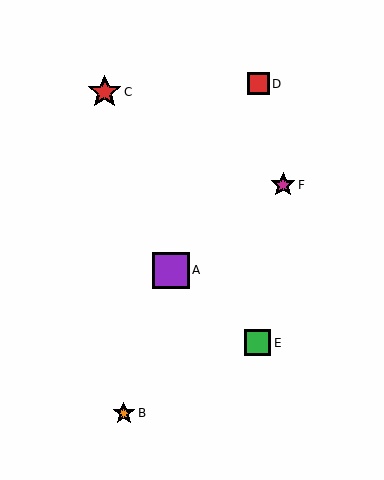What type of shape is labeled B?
Shape B is an orange star.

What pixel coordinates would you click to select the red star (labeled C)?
Click at (105, 92) to select the red star C.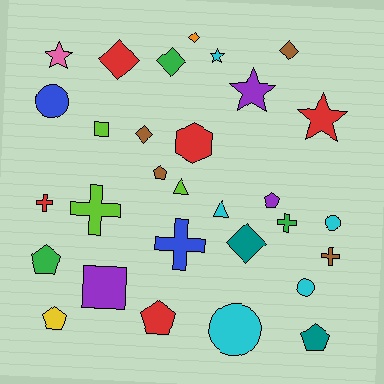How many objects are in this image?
There are 30 objects.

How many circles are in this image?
There are 4 circles.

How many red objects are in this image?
There are 5 red objects.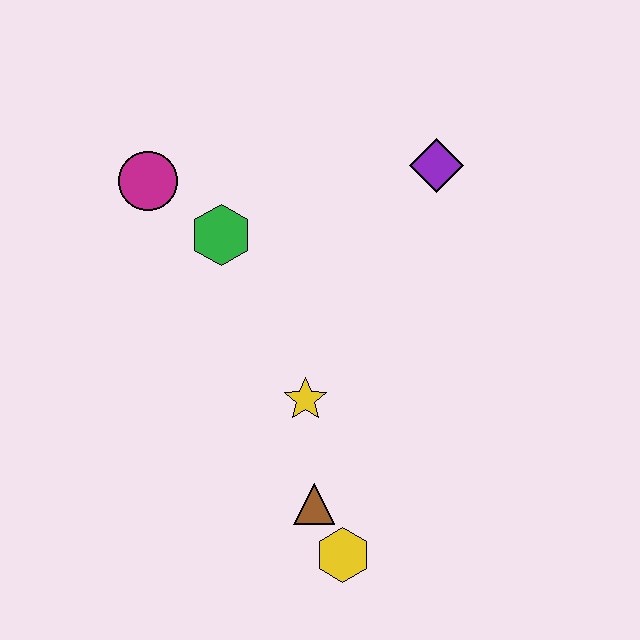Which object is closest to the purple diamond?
The green hexagon is closest to the purple diamond.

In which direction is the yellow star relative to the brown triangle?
The yellow star is above the brown triangle.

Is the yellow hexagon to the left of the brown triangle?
No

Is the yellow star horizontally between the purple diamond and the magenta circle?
Yes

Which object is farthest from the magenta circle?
The yellow hexagon is farthest from the magenta circle.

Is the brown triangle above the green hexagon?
No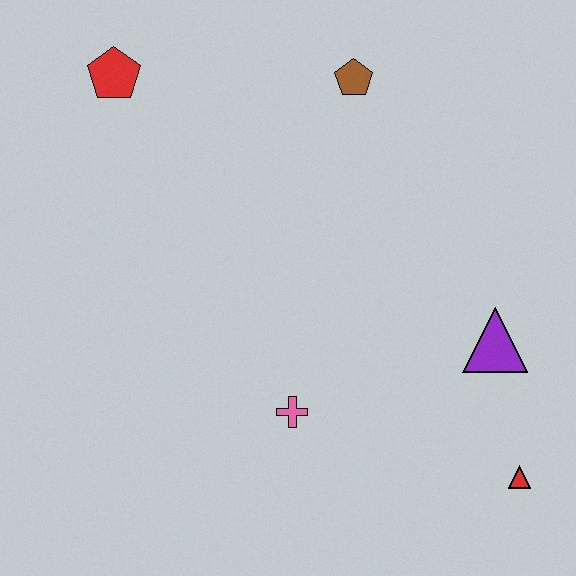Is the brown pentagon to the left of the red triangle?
Yes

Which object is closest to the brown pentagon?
The red pentagon is closest to the brown pentagon.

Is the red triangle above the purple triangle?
No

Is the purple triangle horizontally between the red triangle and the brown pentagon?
Yes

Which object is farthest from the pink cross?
The red pentagon is farthest from the pink cross.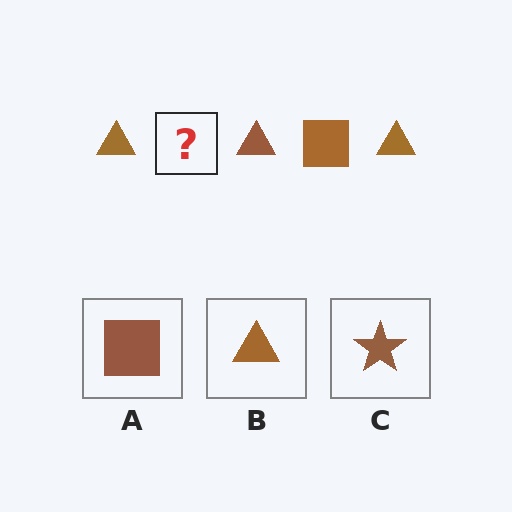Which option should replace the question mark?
Option A.